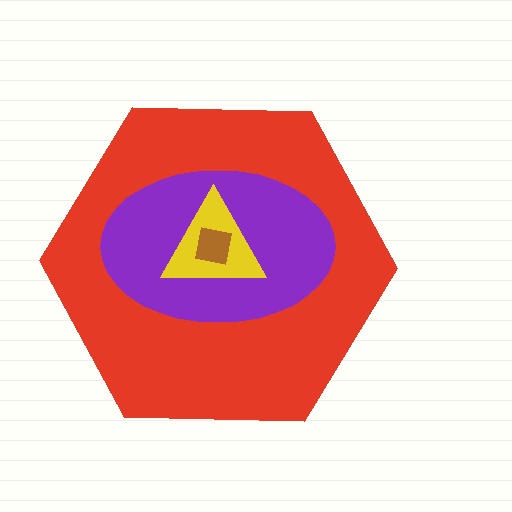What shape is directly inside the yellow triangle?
The brown square.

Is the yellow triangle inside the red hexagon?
Yes.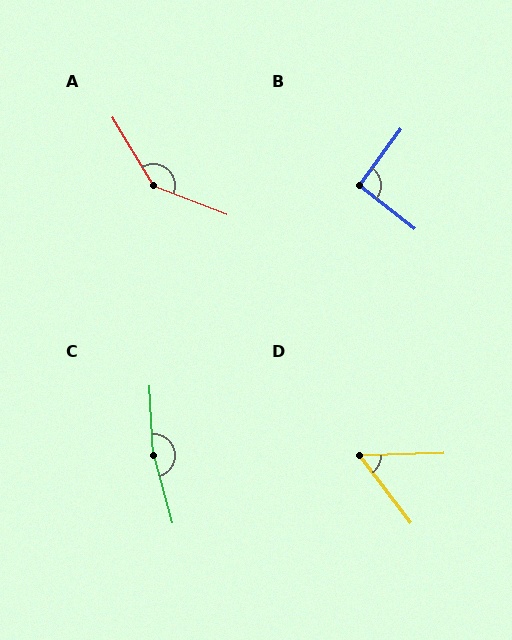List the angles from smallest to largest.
D (54°), B (91°), A (142°), C (168°).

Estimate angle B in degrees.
Approximately 91 degrees.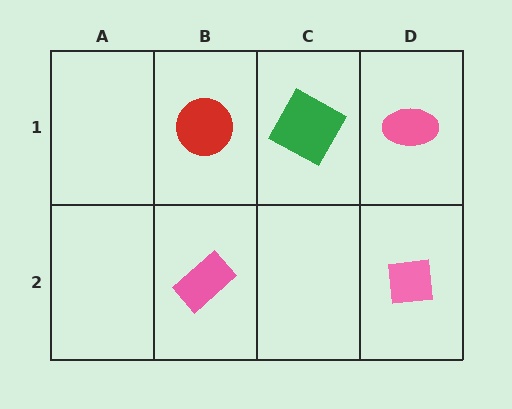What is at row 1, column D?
A pink ellipse.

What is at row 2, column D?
A pink square.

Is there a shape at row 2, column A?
No, that cell is empty.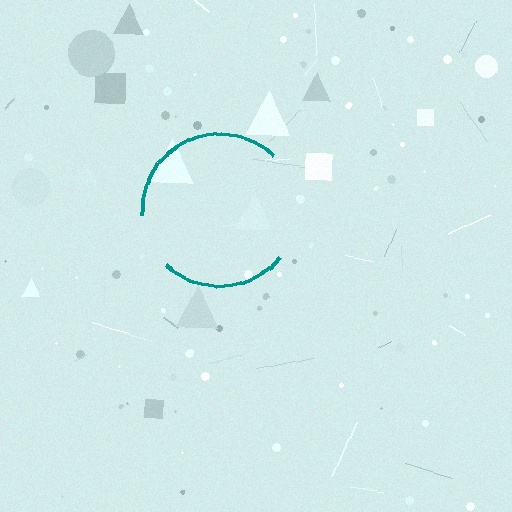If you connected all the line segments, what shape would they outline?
They would outline a circle.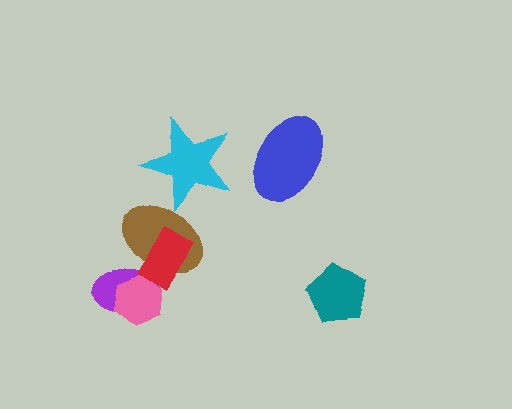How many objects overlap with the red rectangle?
2 objects overlap with the red rectangle.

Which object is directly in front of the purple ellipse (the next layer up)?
The pink hexagon is directly in front of the purple ellipse.